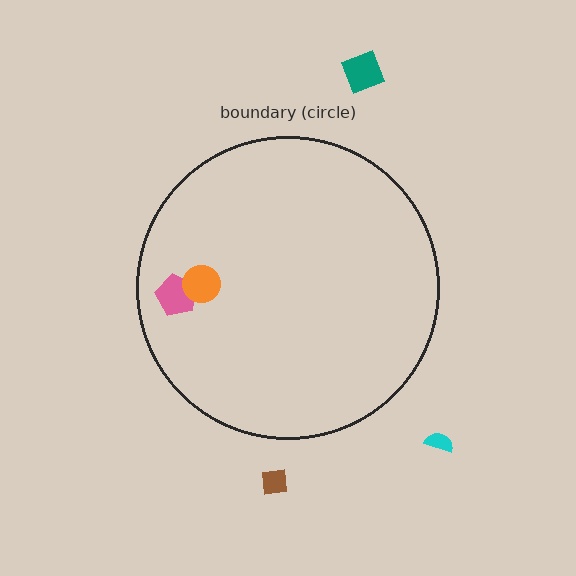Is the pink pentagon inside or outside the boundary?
Inside.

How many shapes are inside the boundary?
2 inside, 3 outside.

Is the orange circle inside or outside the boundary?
Inside.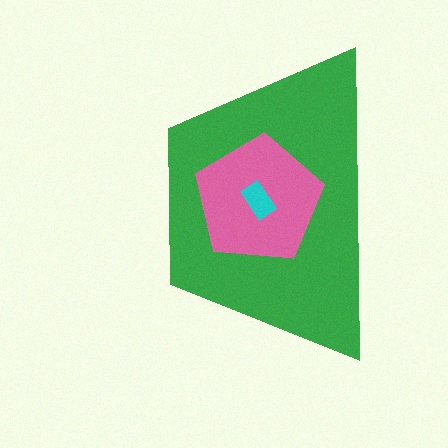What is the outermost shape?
The green trapezoid.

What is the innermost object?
The cyan rectangle.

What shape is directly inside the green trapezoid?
The pink pentagon.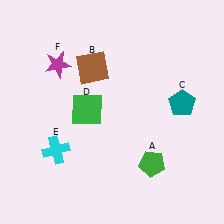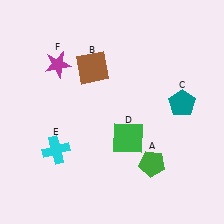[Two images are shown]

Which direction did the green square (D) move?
The green square (D) moved right.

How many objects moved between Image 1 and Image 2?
1 object moved between the two images.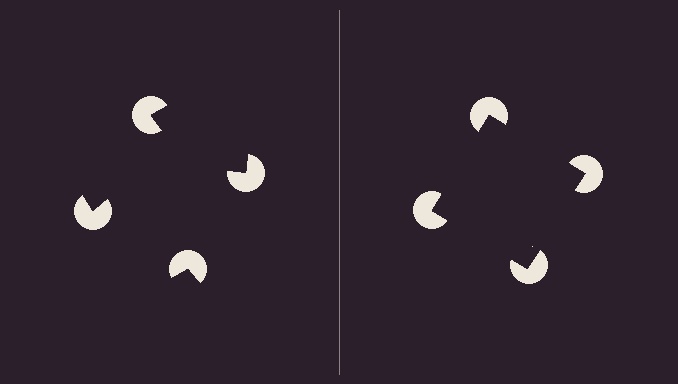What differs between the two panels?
The pac-man discs are positioned identically on both sides; only the wedge orientations differ. On the right they align to a square; on the left they are misaligned.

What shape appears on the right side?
An illusory square.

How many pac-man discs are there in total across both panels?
8 — 4 on each side.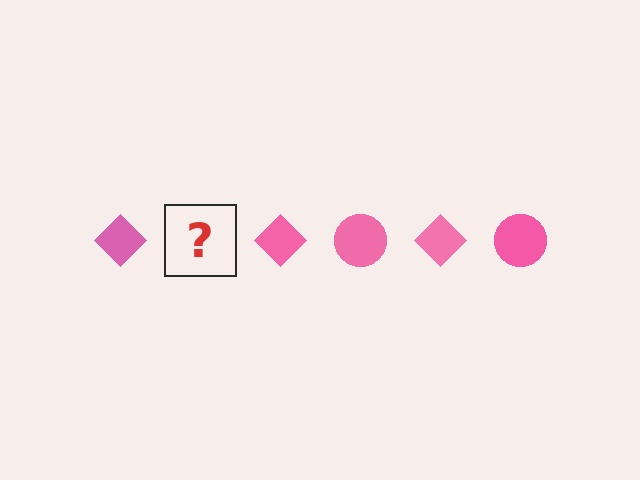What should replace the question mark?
The question mark should be replaced with a pink circle.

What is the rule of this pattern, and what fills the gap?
The rule is that the pattern cycles through diamond, circle shapes in pink. The gap should be filled with a pink circle.